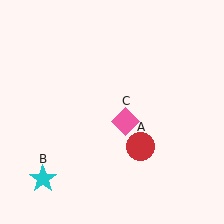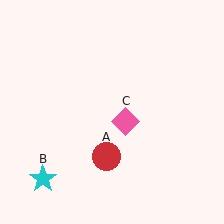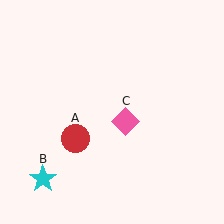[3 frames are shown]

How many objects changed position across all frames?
1 object changed position: red circle (object A).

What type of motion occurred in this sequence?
The red circle (object A) rotated clockwise around the center of the scene.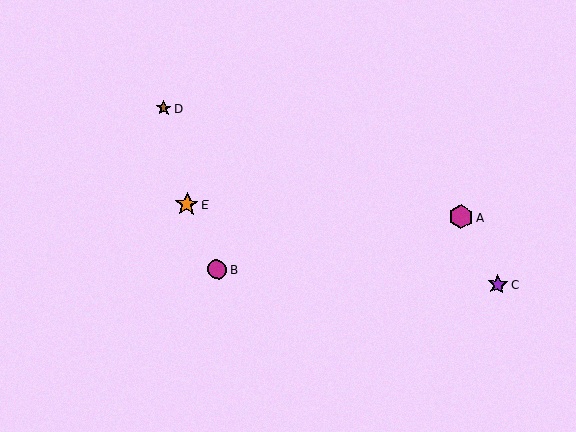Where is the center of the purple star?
The center of the purple star is at (498, 284).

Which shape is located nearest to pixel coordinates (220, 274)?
The magenta circle (labeled B) at (217, 270) is nearest to that location.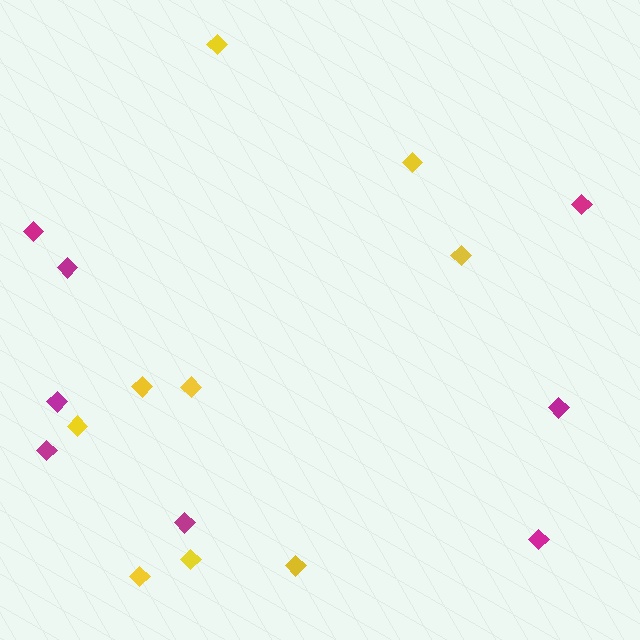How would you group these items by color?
There are 2 groups: one group of yellow diamonds (9) and one group of magenta diamonds (8).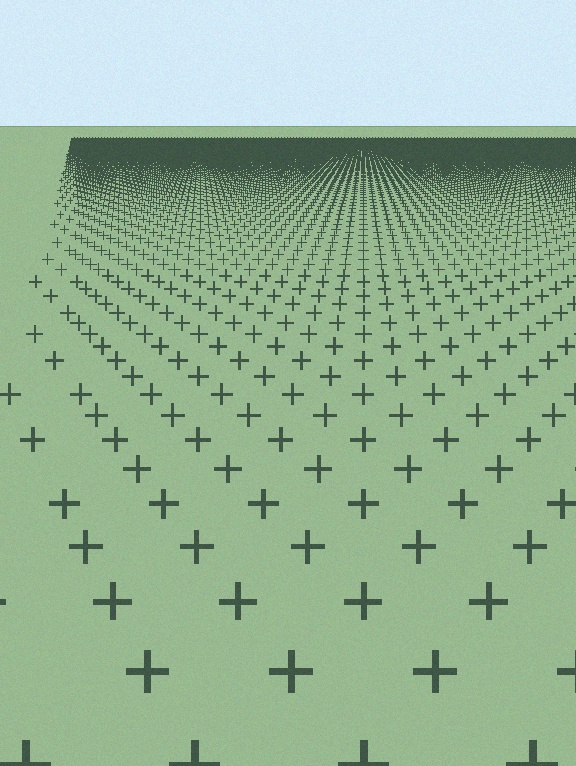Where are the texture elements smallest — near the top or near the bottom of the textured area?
Near the top.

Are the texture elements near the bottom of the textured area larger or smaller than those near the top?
Larger. Near the bottom, elements are closer to the viewer and appear at a bigger on-screen size.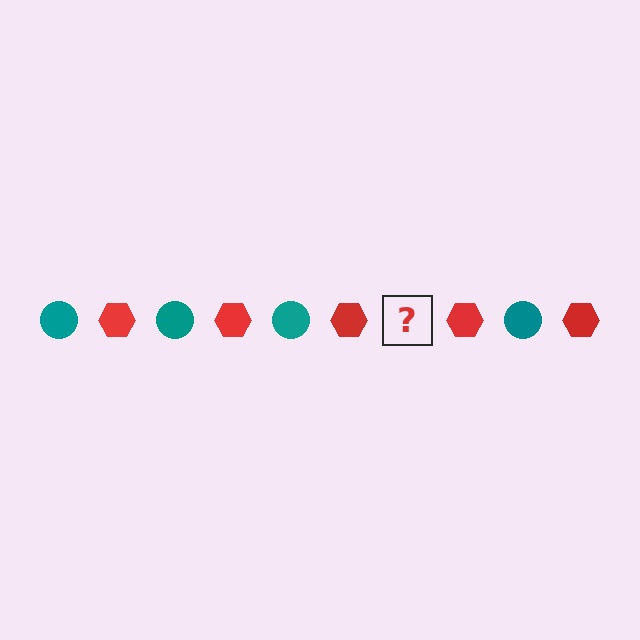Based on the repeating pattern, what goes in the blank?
The blank should be a teal circle.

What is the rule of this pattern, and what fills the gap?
The rule is that the pattern alternates between teal circle and red hexagon. The gap should be filled with a teal circle.